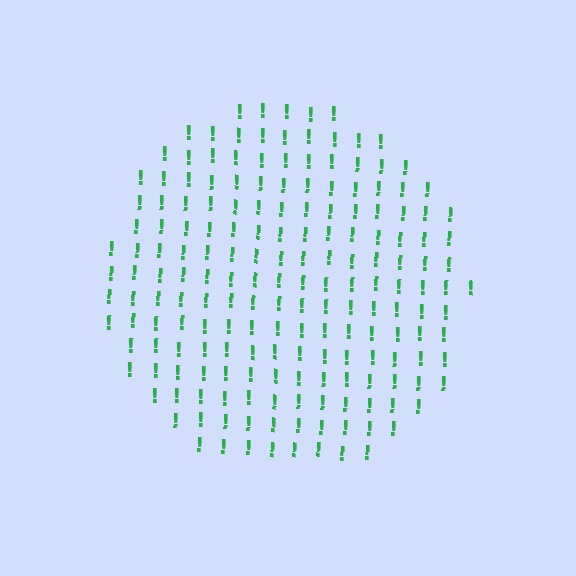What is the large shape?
The large shape is a circle.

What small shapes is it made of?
It is made of small exclamation marks.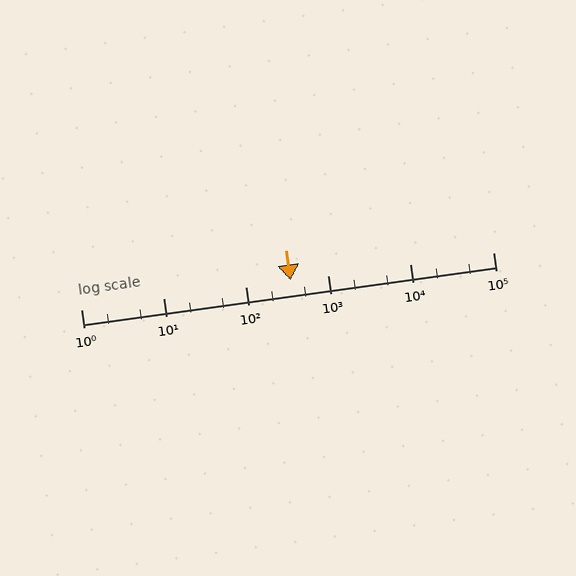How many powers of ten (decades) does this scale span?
The scale spans 5 decades, from 1 to 100000.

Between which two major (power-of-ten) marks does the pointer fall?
The pointer is between 100 and 1000.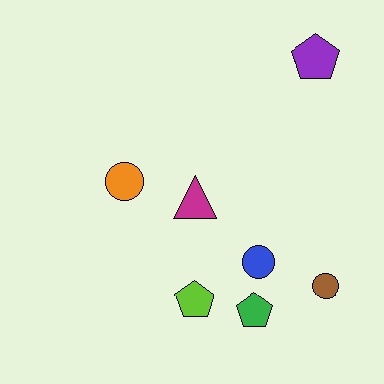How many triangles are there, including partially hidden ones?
There is 1 triangle.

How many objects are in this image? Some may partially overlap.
There are 7 objects.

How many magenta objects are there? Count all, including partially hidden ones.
There is 1 magenta object.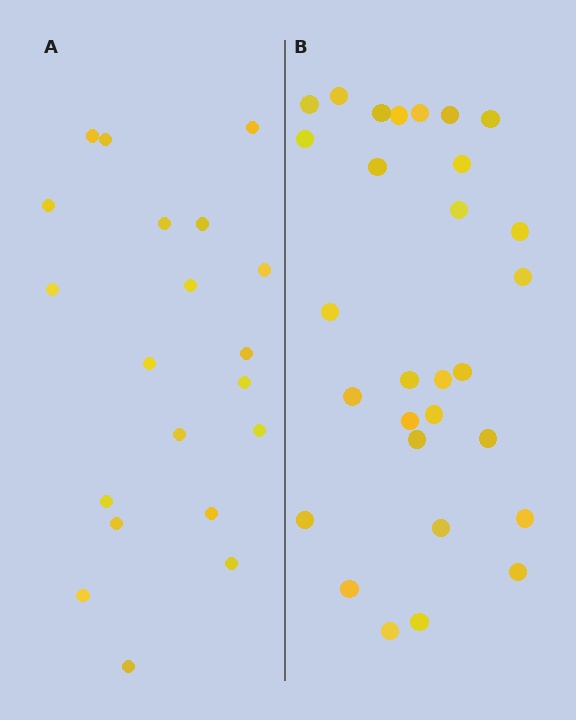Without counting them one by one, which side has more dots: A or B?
Region B (the right region) has more dots.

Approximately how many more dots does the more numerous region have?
Region B has roughly 8 or so more dots than region A.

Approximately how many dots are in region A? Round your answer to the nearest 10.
About 20 dots.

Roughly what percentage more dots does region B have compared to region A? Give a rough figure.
About 45% more.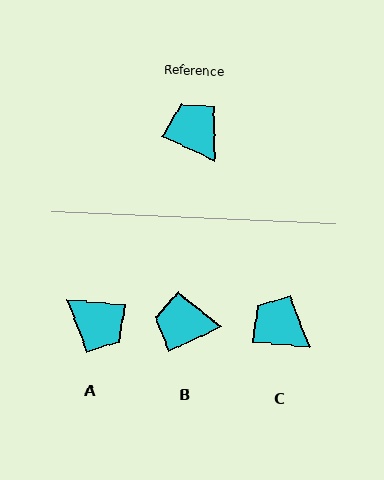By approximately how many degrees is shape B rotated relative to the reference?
Approximately 51 degrees counter-clockwise.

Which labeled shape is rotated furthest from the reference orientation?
A, about 159 degrees away.